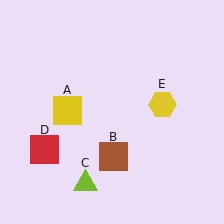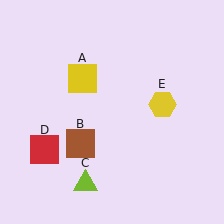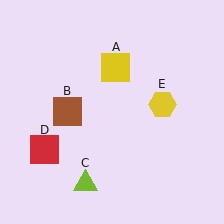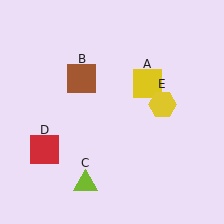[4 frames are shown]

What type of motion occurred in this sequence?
The yellow square (object A), brown square (object B) rotated clockwise around the center of the scene.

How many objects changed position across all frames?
2 objects changed position: yellow square (object A), brown square (object B).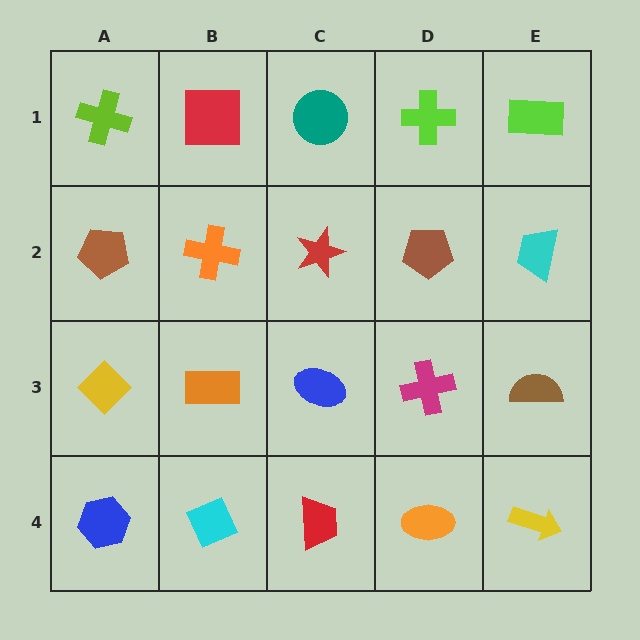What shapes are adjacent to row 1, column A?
A brown pentagon (row 2, column A), a red square (row 1, column B).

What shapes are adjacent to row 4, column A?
A yellow diamond (row 3, column A), a cyan diamond (row 4, column B).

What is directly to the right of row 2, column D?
A cyan trapezoid.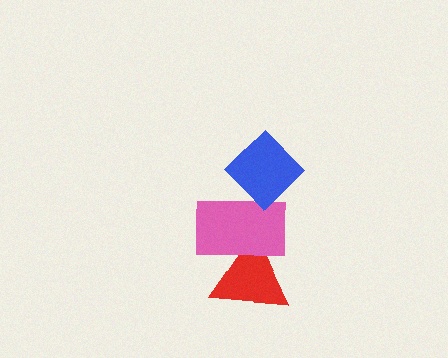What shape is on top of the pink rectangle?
The blue diamond is on top of the pink rectangle.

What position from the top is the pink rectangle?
The pink rectangle is 2nd from the top.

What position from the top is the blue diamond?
The blue diamond is 1st from the top.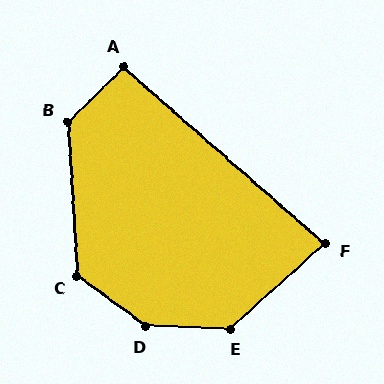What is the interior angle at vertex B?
Approximately 131 degrees (obtuse).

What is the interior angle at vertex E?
Approximately 136 degrees (obtuse).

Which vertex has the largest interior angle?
D, at approximately 145 degrees.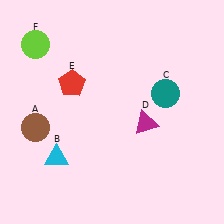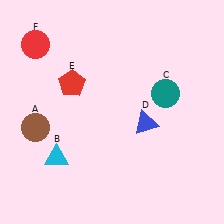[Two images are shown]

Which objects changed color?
D changed from magenta to blue. F changed from lime to red.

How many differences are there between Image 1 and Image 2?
There are 2 differences between the two images.